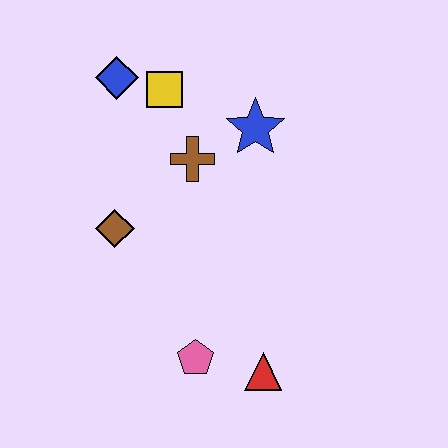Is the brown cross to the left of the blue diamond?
No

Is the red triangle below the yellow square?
Yes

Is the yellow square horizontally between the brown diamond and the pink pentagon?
Yes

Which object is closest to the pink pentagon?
The red triangle is closest to the pink pentagon.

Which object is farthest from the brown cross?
The red triangle is farthest from the brown cross.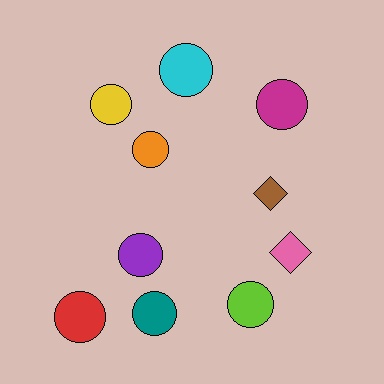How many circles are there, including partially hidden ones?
There are 8 circles.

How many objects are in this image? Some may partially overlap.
There are 10 objects.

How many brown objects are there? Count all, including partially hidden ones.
There is 1 brown object.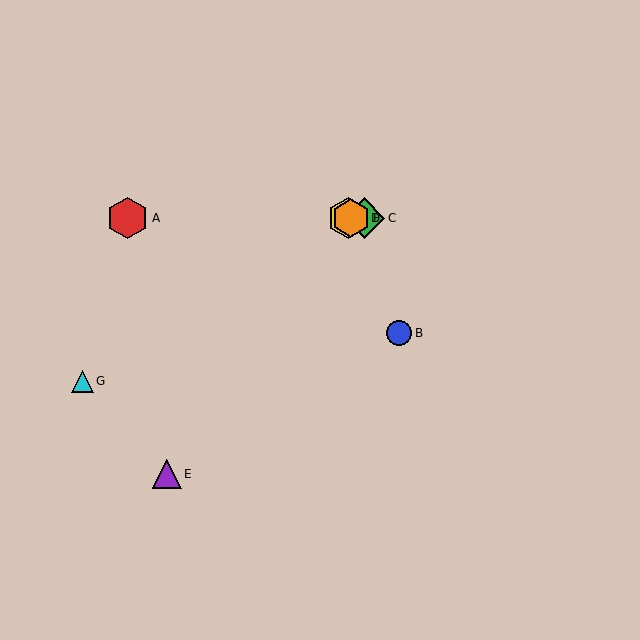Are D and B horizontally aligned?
No, D is at y≈218 and B is at y≈333.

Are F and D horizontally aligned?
Yes, both are at y≈218.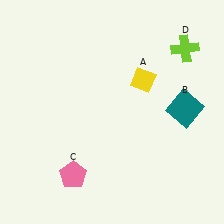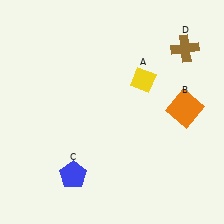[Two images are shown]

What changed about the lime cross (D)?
In Image 1, D is lime. In Image 2, it changed to brown.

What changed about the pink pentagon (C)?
In Image 1, C is pink. In Image 2, it changed to blue.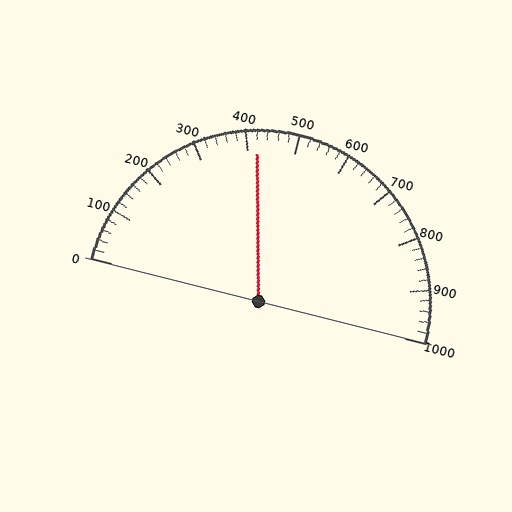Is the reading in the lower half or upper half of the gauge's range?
The reading is in the lower half of the range (0 to 1000).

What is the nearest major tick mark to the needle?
The nearest major tick mark is 400.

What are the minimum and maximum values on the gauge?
The gauge ranges from 0 to 1000.